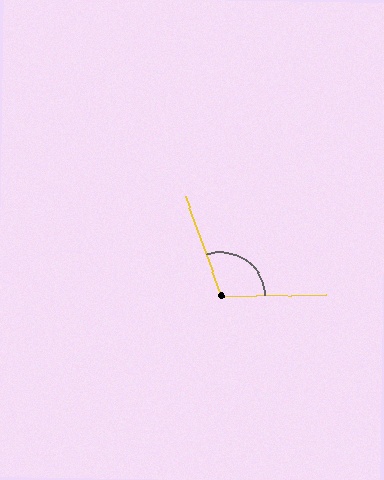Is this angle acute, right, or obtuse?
It is obtuse.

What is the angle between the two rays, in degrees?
Approximately 109 degrees.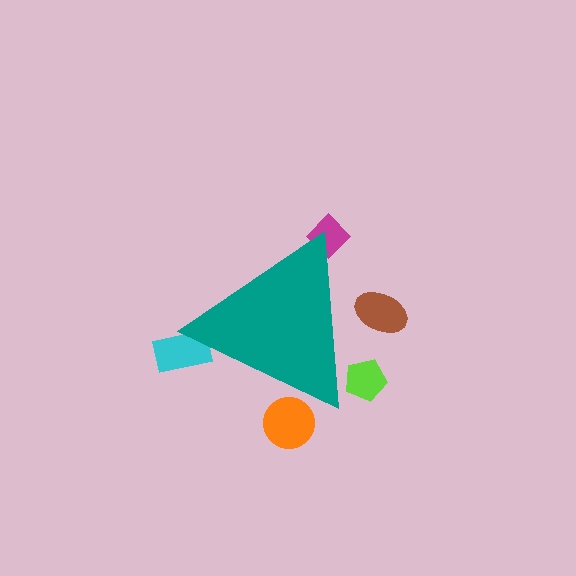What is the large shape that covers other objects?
A teal triangle.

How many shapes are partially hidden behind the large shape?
5 shapes are partially hidden.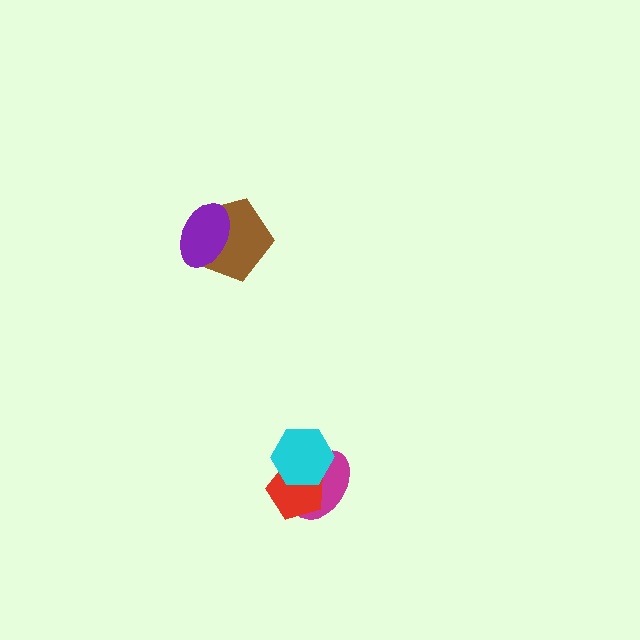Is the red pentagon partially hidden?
Yes, it is partially covered by another shape.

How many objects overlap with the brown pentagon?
1 object overlaps with the brown pentagon.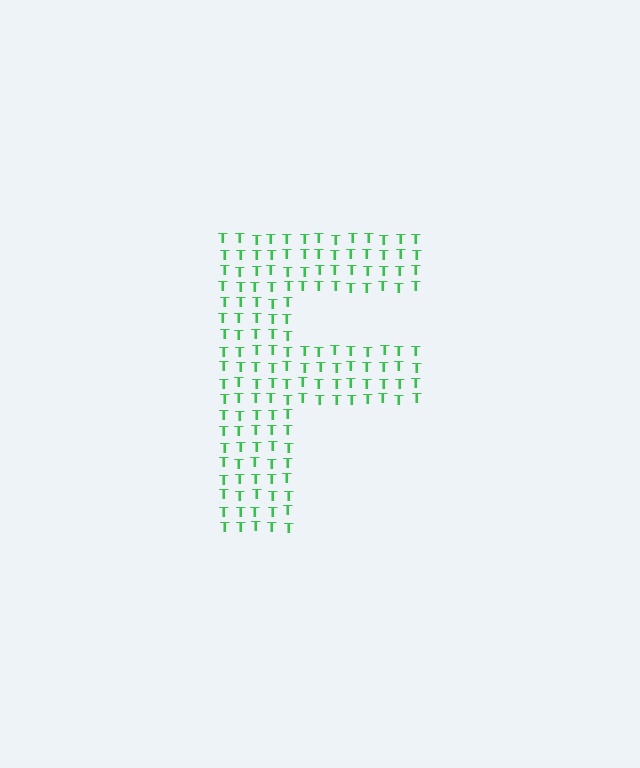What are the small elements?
The small elements are letter T's.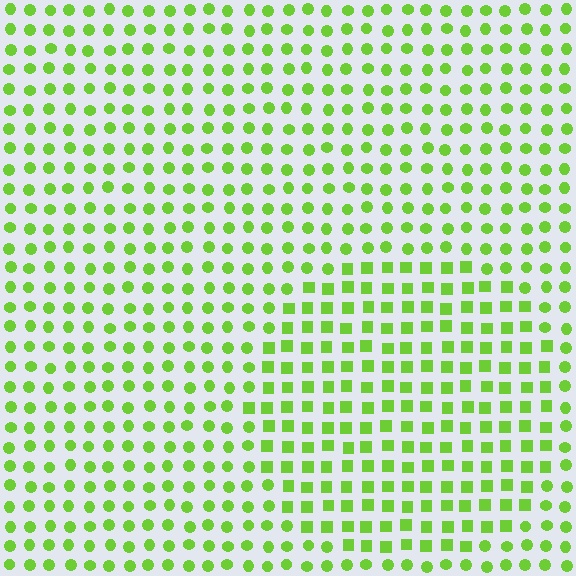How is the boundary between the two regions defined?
The boundary is defined by a change in element shape: squares inside vs. circles outside. All elements share the same color and spacing.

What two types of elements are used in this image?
The image uses squares inside the circle region and circles outside it.